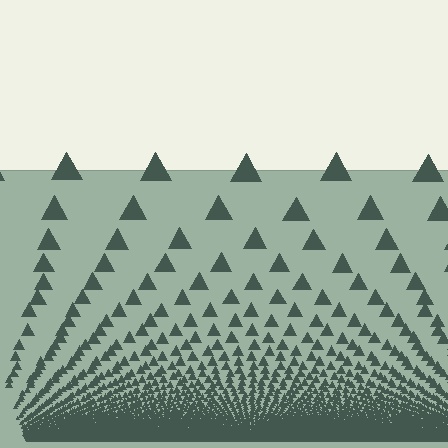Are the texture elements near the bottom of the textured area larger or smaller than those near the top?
Smaller. The gradient is inverted — elements near the bottom are smaller and denser.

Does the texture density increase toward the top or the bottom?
Density increases toward the bottom.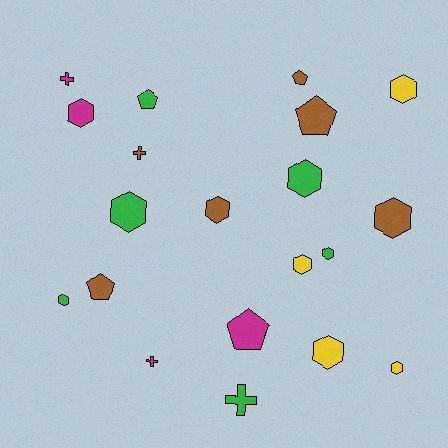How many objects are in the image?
There are 20 objects.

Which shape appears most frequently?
Hexagon, with 11 objects.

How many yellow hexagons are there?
There are 4 yellow hexagons.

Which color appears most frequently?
Brown, with 6 objects.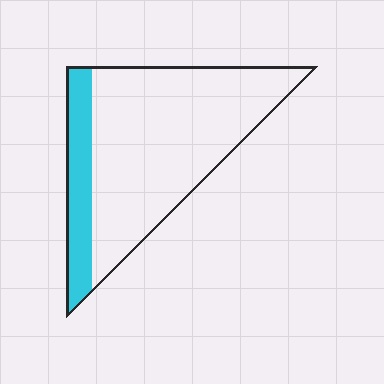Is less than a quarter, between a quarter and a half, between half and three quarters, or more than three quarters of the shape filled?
Less than a quarter.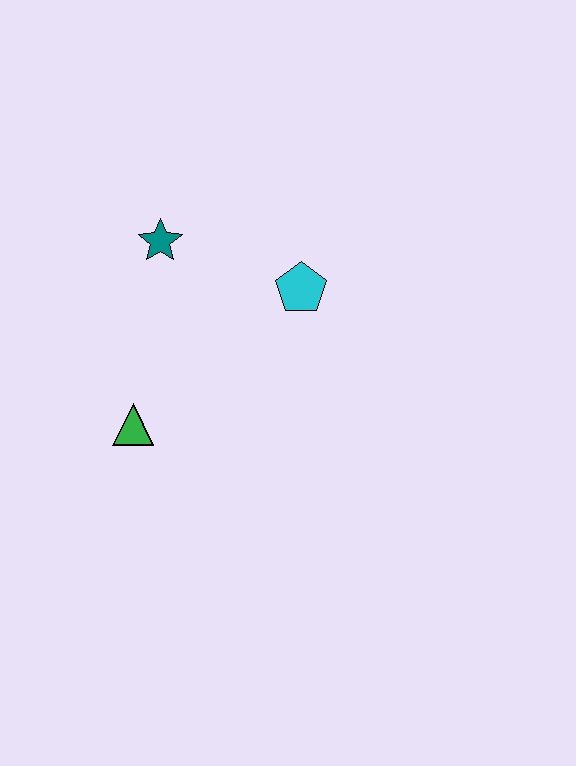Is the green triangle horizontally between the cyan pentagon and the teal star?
No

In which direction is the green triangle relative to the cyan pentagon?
The green triangle is to the left of the cyan pentagon.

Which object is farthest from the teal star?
The green triangle is farthest from the teal star.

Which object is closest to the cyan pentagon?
The teal star is closest to the cyan pentagon.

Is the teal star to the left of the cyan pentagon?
Yes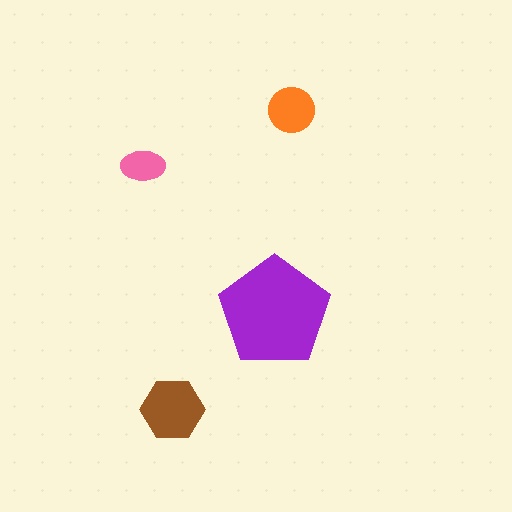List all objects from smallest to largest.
The pink ellipse, the orange circle, the brown hexagon, the purple pentagon.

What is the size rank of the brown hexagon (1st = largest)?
2nd.